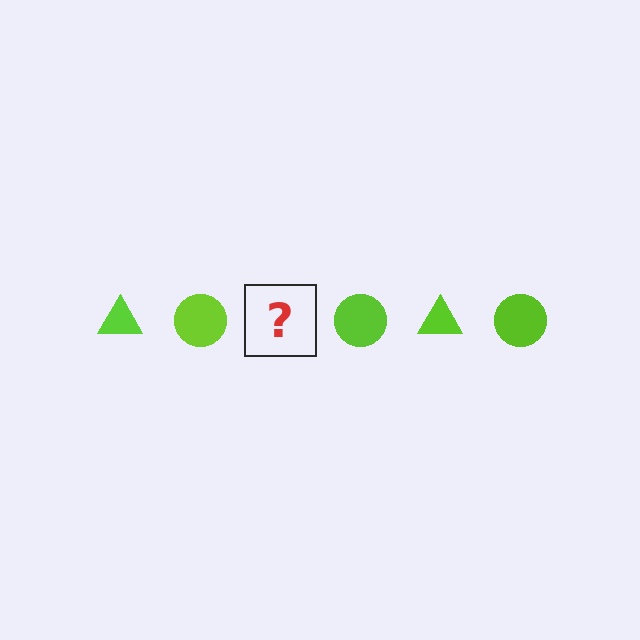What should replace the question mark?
The question mark should be replaced with a lime triangle.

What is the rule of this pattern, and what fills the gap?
The rule is that the pattern cycles through triangle, circle shapes in lime. The gap should be filled with a lime triangle.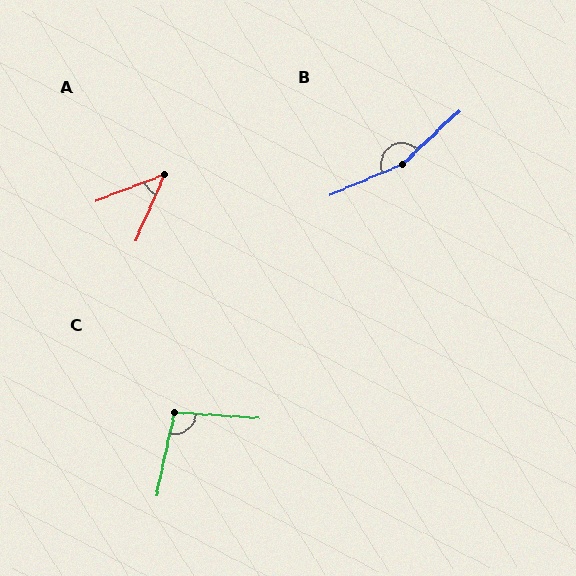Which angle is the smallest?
A, at approximately 46 degrees.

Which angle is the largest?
B, at approximately 159 degrees.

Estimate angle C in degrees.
Approximately 98 degrees.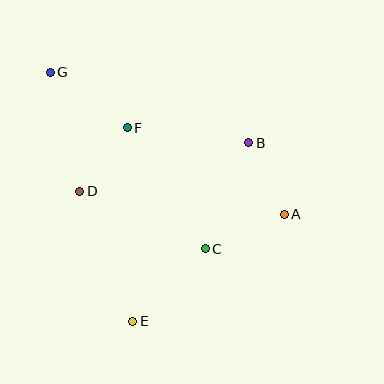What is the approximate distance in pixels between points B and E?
The distance between B and E is approximately 213 pixels.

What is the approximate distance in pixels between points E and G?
The distance between E and G is approximately 262 pixels.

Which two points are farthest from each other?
Points A and G are farthest from each other.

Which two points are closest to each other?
Points D and F are closest to each other.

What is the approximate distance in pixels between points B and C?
The distance between B and C is approximately 115 pixels.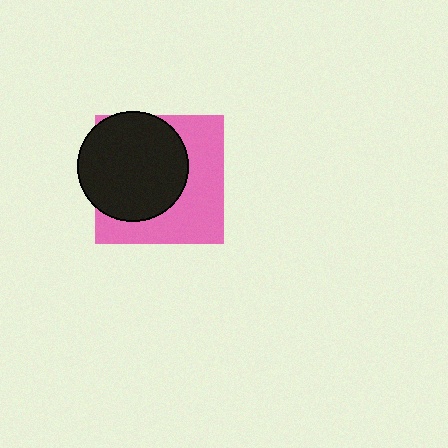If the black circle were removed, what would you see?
You would see the complete pink square.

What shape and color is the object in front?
The object in front is a black circle.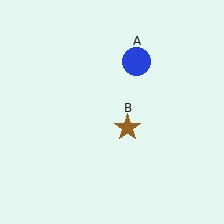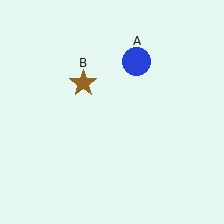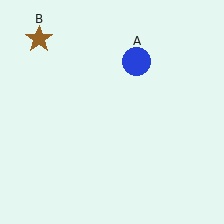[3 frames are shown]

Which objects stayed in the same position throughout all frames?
Blue circle (object A) remained stationary.